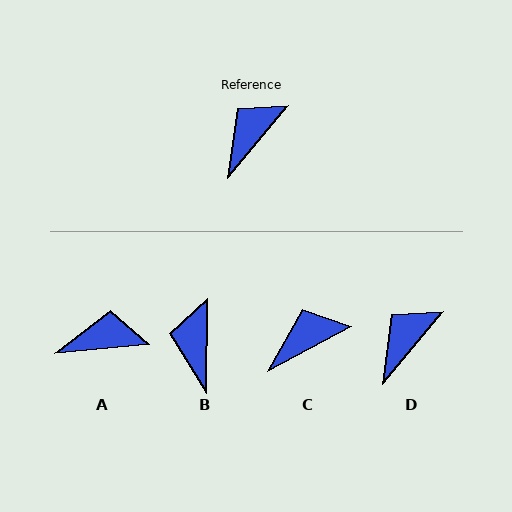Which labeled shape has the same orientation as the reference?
D.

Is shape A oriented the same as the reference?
No, it is off by about 44 degrees.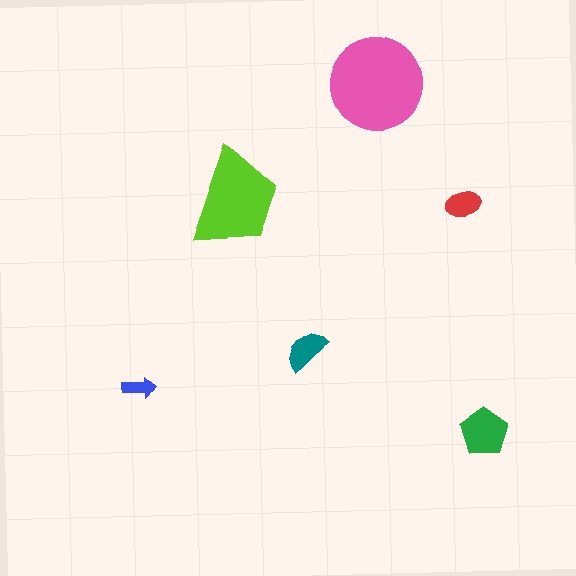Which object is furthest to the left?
The blue arrow is leftmost.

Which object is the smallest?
The blue arrow.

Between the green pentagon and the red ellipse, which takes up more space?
The green pentagon.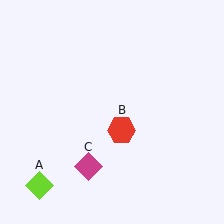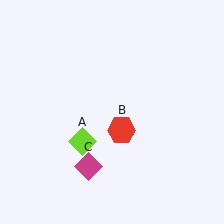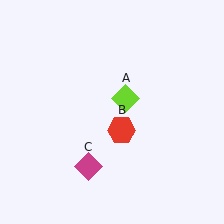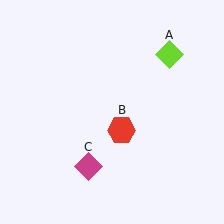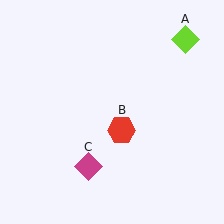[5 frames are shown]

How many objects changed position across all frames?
1 object changed position: lime diamond (object A).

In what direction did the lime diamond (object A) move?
The lime diamond (object A) moved up and to the right.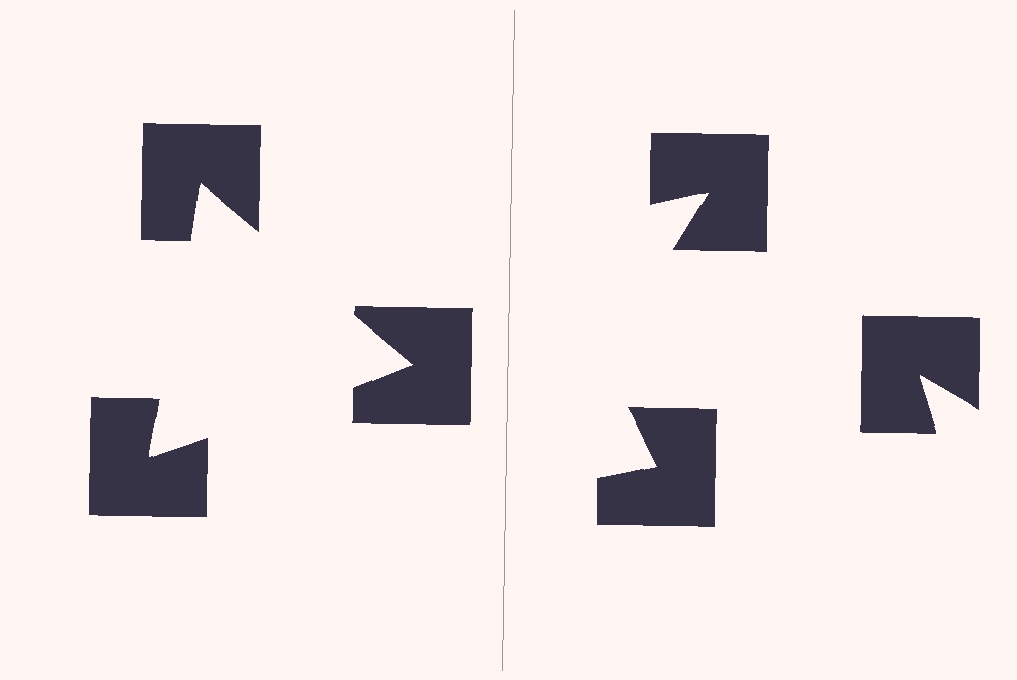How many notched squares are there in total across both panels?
6 — 3 on each side.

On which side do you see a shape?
An illusory triangle appears on the left side. On the right side the wedge cuts are rotated, so no coherent shape forms.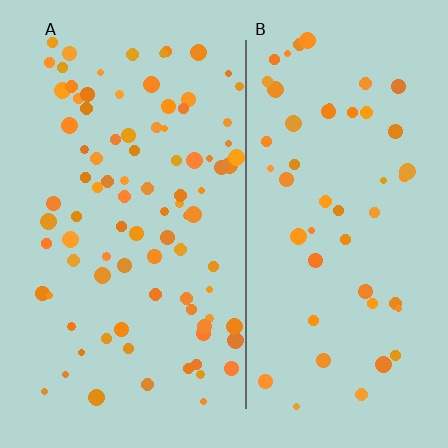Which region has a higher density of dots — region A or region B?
A (the left).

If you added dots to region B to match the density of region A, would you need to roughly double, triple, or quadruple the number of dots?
Approximately double.